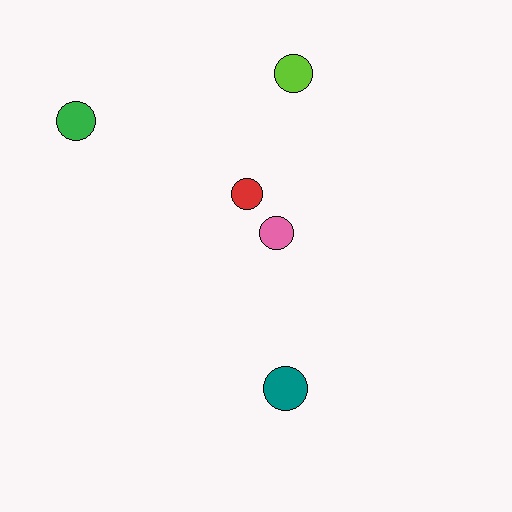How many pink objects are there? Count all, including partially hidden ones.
There is 1 pink object.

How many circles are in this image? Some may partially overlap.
There are 5 circles.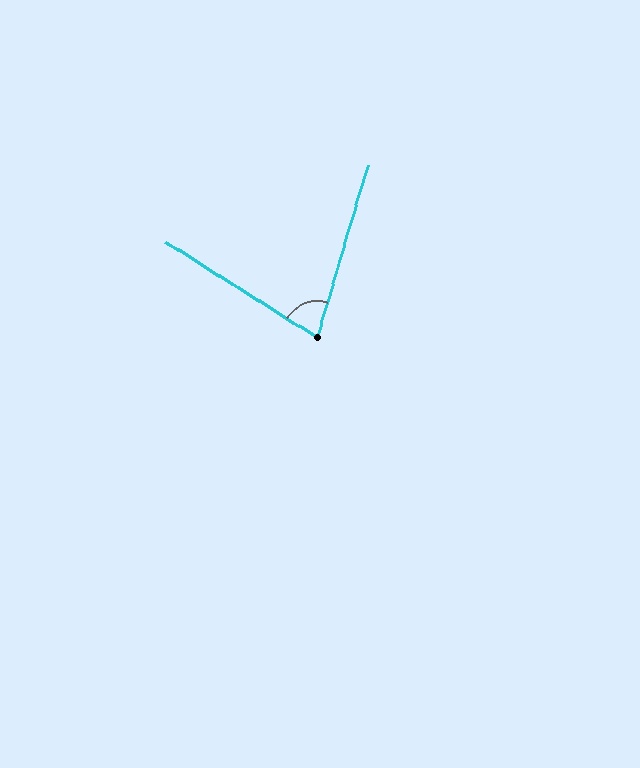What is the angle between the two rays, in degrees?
Approximately 74 degrees.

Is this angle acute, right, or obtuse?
It is acute.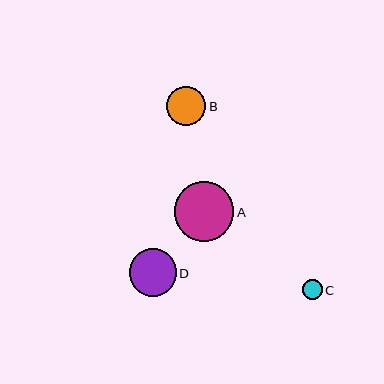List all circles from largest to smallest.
From largest to smallest: A, D, B, C.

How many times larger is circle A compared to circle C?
Circle A is approximately 3.0 times the size of circle C.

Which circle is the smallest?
Circle C is the smallest with a size of approximately 20 pixels.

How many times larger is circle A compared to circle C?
Circle A is approximately 3.0 times the size of circle C.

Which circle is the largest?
Circle A is the largest with a size of approximately 60 pixels.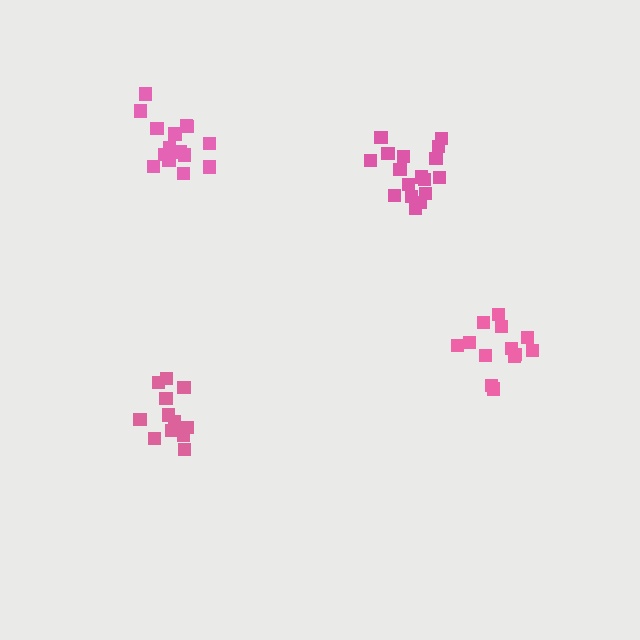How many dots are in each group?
Group 1: 13 dots, Group 2: 17 dots, Group 3: 15 dots, Group 4: 13 dots (58 total).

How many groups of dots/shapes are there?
There are 4 groups.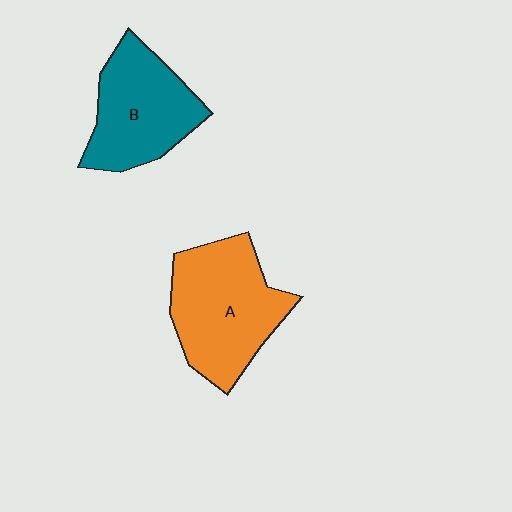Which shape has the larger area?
Shape A (orange).